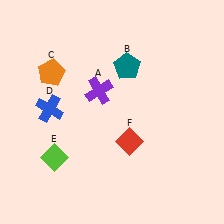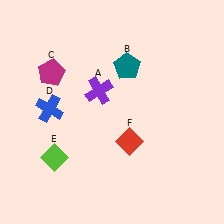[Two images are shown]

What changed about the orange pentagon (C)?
In Image 1, C is orange. In Image 2, it changed to magenta.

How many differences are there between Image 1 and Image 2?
There is 1 difference between the two images.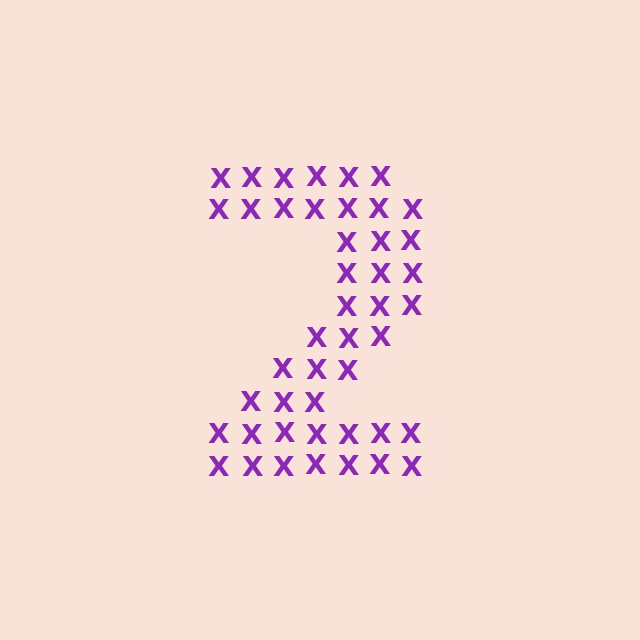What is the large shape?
The large shape is the digit 2.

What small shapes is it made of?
It is made of small letter X's.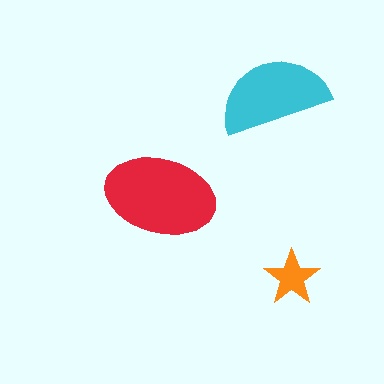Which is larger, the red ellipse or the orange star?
The red ellipse.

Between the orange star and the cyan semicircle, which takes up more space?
The cyan semicircle.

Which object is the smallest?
The orange star.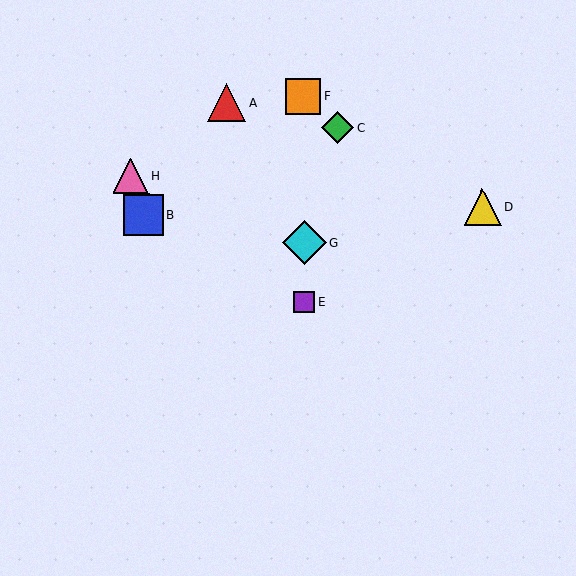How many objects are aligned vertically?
3 objects (E, F, G) are aligned vertically.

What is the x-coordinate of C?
Object C is at x≈338.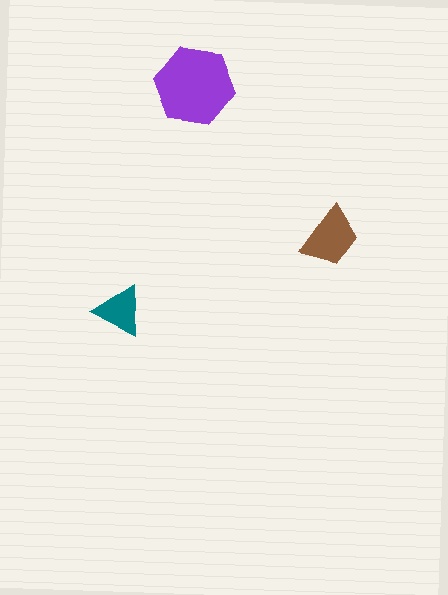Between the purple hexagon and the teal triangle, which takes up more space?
The purple hexagon.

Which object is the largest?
The purple hexagon.